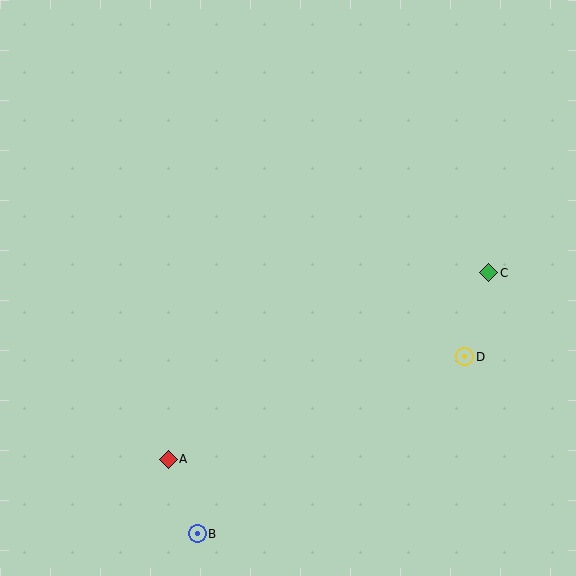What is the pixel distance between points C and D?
The distance between C and D is 87 pixels.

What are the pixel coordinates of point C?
Point C is at (489, 273).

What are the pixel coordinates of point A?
Point A is at (168, 459).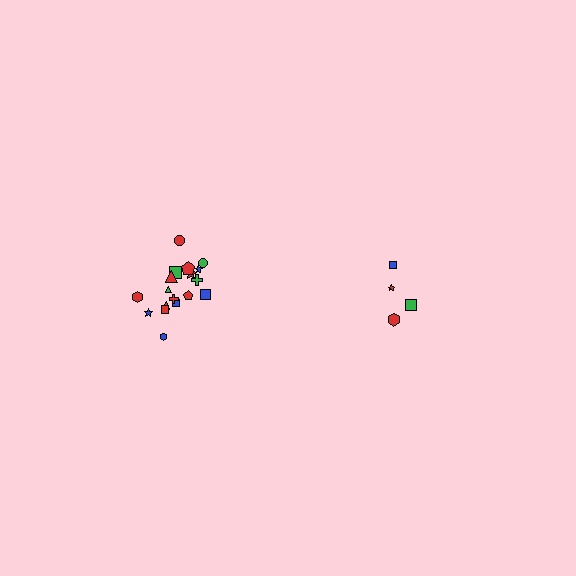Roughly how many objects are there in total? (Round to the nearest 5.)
Roughly 20 objects in total.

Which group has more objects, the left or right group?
The left group.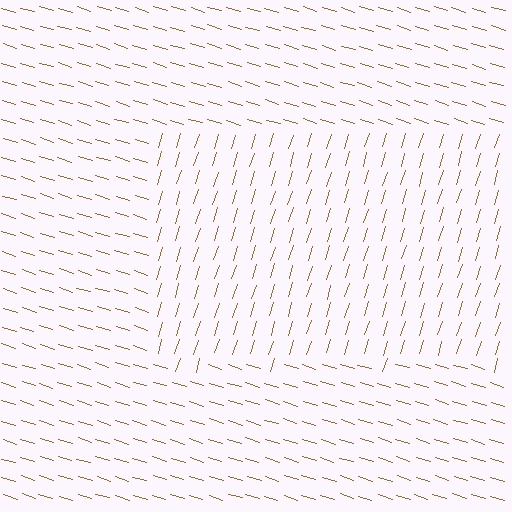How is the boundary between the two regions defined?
The boundary is defined purely by a change in line orientation (approximately 90 degrees difference). All lines are the same color and thickness.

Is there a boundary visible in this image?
Yes, there is a texture boundary formed by a change in line orientation.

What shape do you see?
I see a rectangle.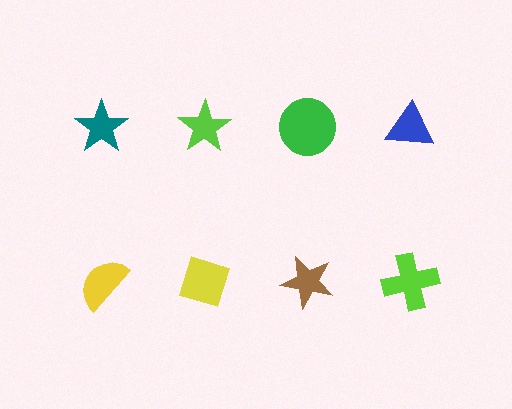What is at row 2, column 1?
A yellow semicircle.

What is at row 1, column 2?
A lime star.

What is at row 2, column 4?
A lime cross.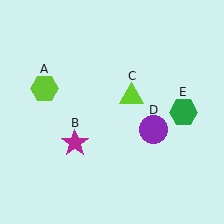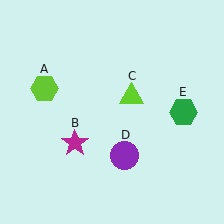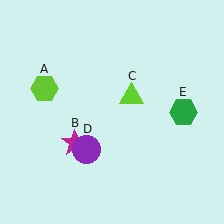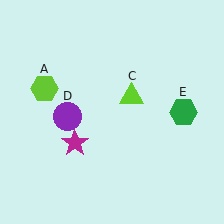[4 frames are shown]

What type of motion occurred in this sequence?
The purple circle (object D) rotated clockwise around the center of the scene.